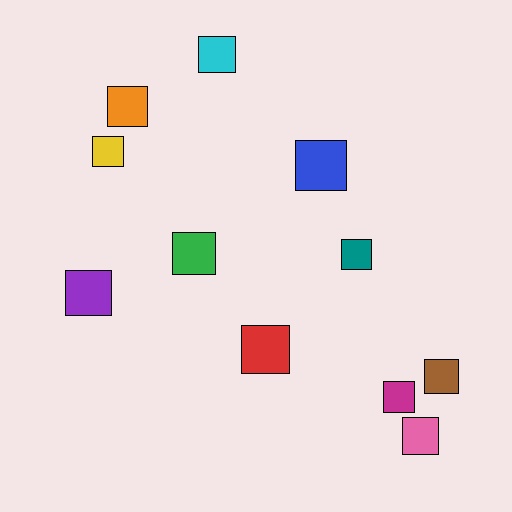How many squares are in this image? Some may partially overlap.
There are 11 squares.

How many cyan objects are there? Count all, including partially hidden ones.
There is 1 cyan object.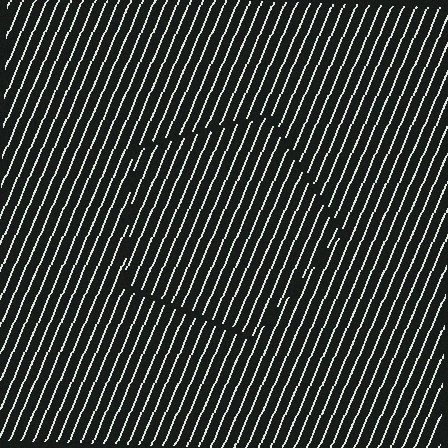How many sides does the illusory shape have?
5 sides — the line-ends trace a pentagon.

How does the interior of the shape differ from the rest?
The interior of the shape contains the same grating, shifted by half a period — the contour is defined by the phase discontinuity where line-ends from the inner and outer gratings abut.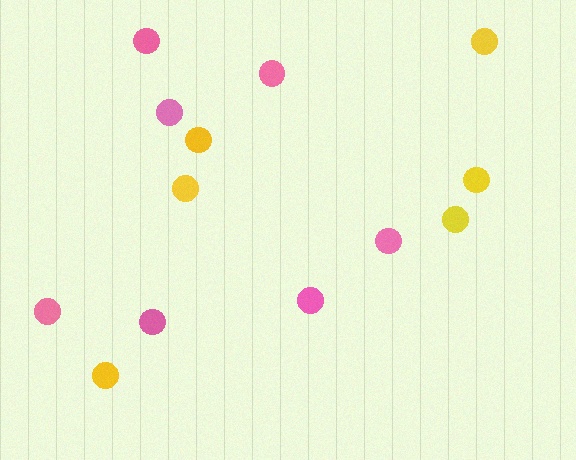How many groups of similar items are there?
There are 2 groups: one group of pink circles (7) and one group of yellow circles (6).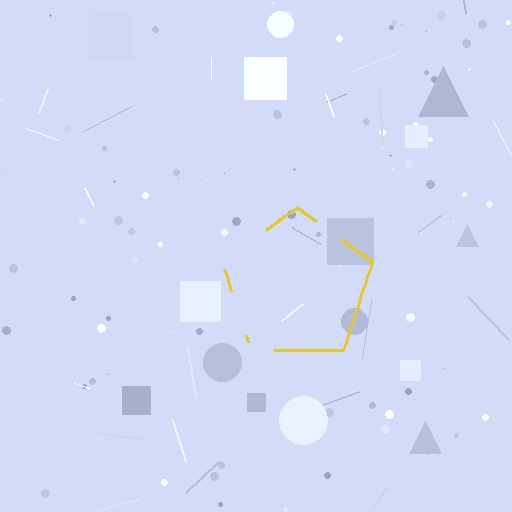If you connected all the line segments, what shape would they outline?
They would outline a pentagon.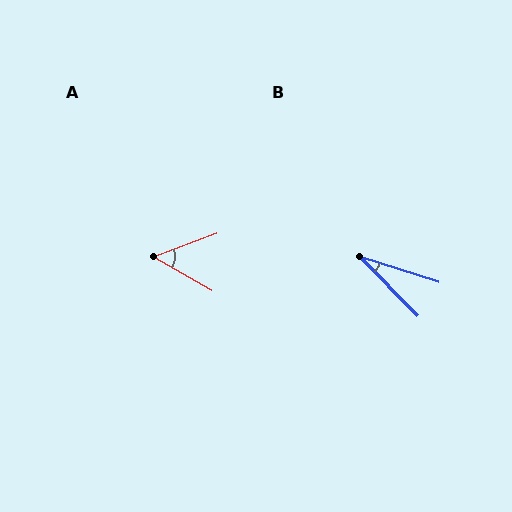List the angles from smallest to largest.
B (28°), A (50°).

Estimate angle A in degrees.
Approximately 50 degrees.